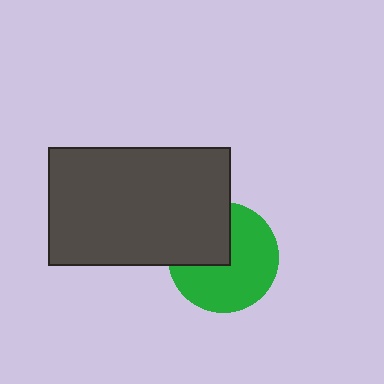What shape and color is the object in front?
The object in front is a dark gray rectangle.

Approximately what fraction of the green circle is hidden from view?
Roughly 35% of the green circle is hidden behind the dark gray rectangle.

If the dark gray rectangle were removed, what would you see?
You would see the complete green circle.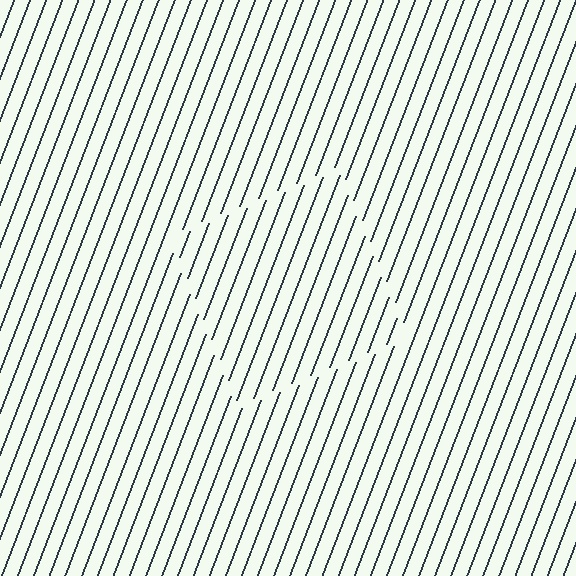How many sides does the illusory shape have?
4 sides — the line-ends trace a square.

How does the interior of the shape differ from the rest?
The interior of the shape contains the same grating, shifted by half a period — the contour is defined by the phase discontinuity where line-ends from the inner and outer gratings abut.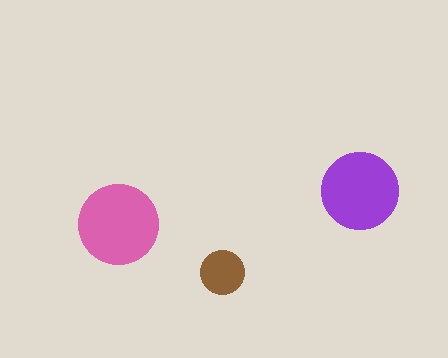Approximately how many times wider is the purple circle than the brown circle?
About 1.5 times wider.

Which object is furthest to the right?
The purple circle is rightmost.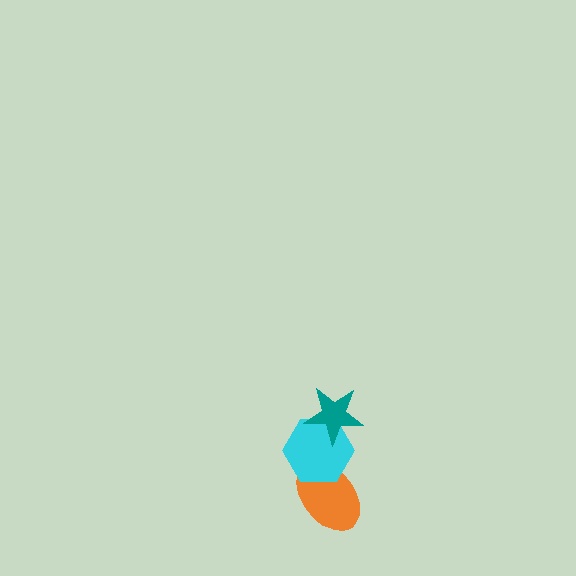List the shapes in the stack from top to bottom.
From top to bottom: the teal star, the cyan hexagon, the orange ellipse.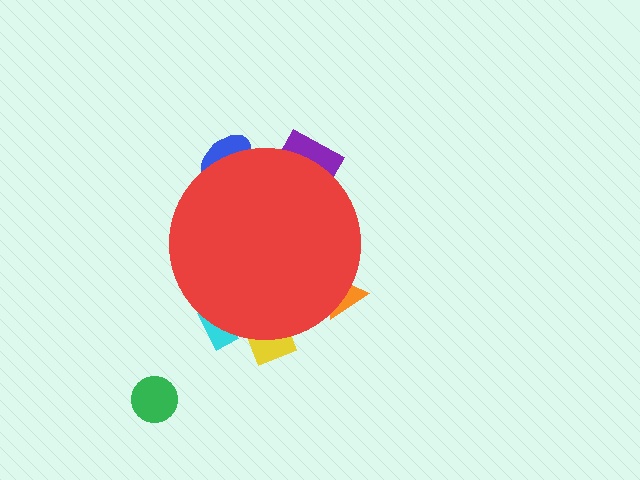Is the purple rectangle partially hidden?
Yes, the purple rectangle is partially hidden behind the red circle.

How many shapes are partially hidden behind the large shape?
5 shapes are partially hidden.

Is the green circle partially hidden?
No, the green circle is fully visible.